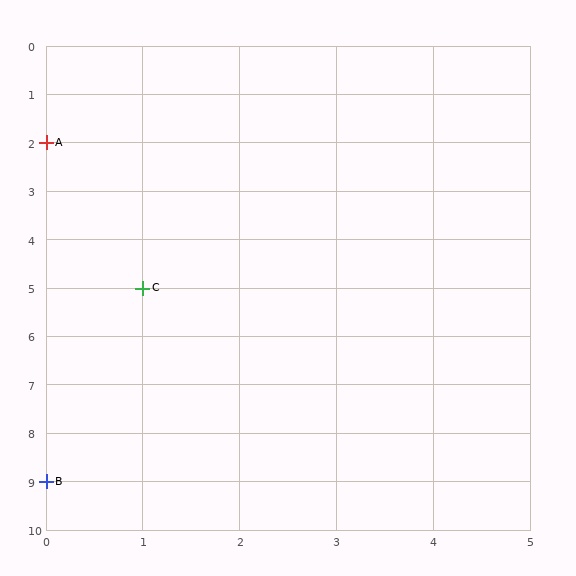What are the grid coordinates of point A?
Point A is at grid coordinates (0, 2).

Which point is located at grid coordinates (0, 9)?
Point B is at (0, 9).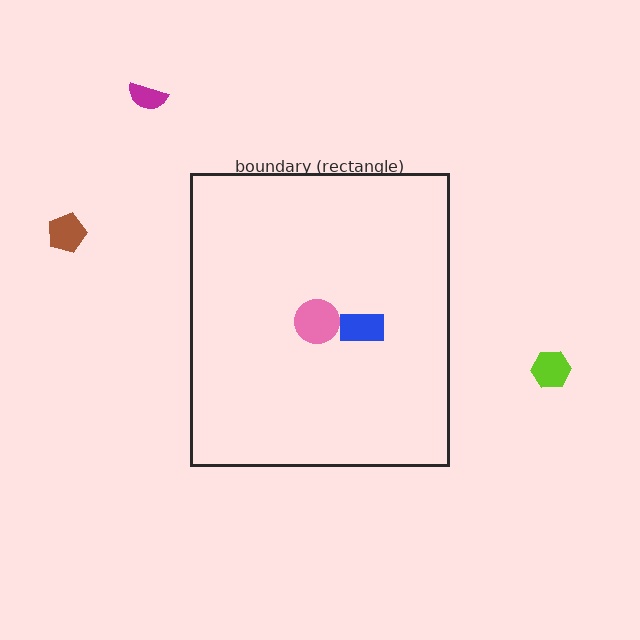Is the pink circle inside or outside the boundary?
Inside.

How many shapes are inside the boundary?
2 inside, 3 outside.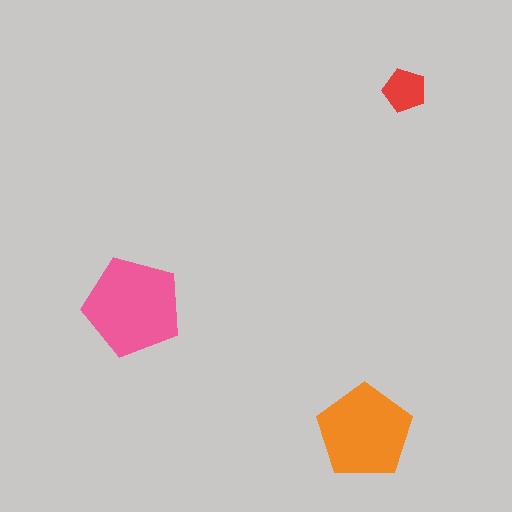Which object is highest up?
The red pentagon is topmost.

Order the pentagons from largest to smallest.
the pink one, the orange one, the red one.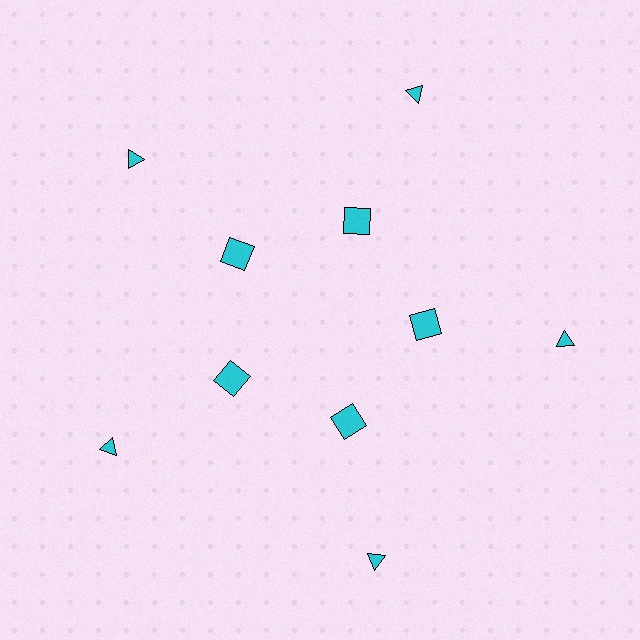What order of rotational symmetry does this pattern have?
This pattern has 5-fold rotational symmetry.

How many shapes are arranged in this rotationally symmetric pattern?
There are 10 shapes, arranged in 5 groups of 2.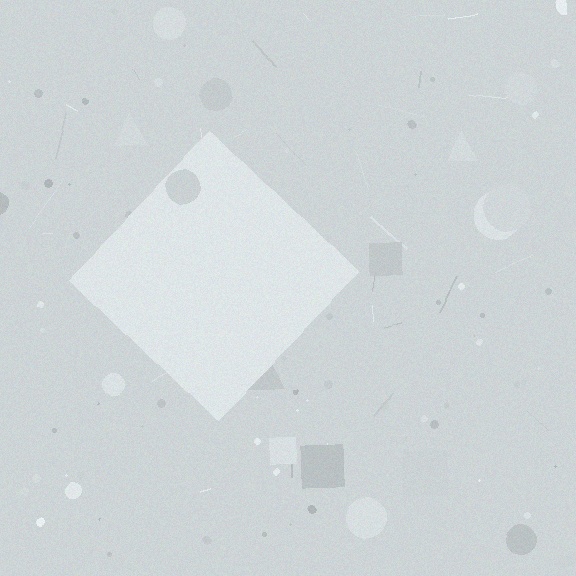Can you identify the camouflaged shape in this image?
The camouflaged shape is a diamond.